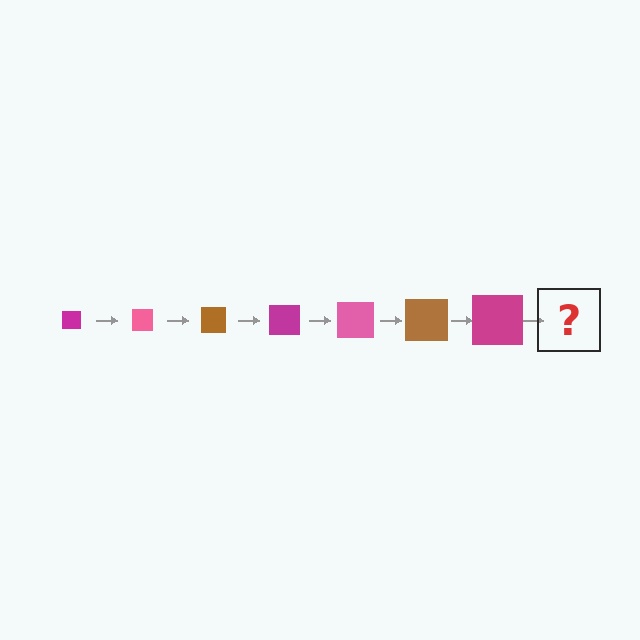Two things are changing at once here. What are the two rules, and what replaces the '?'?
The two rules are that the square grows larger each step and the color cycles through magenta, pink, and brown. The '?' should be a pink square, larger than the previous one.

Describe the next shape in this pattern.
It should be a pink square, larger than the previous one.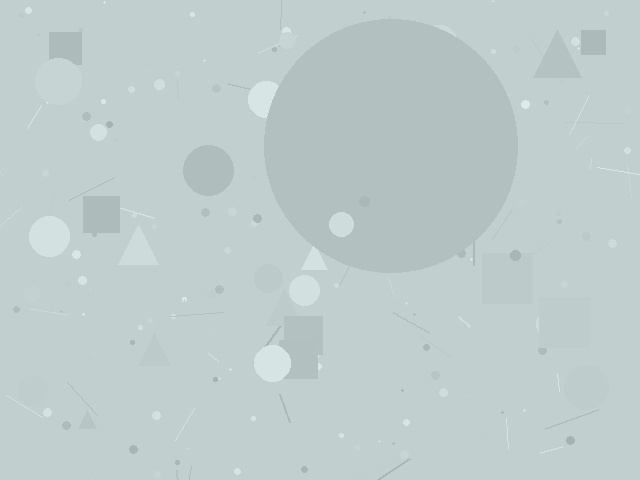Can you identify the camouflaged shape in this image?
The camouflaged shape is a circle.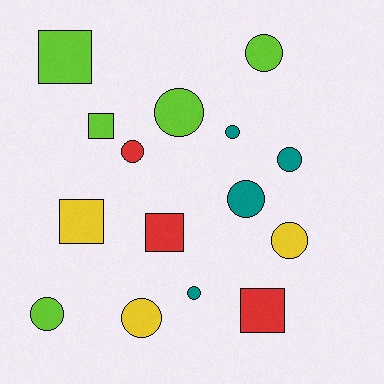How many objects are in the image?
There are 15 objects.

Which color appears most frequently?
Lime, with 5 objects.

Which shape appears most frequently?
Circle, with 10 objects.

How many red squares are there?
There are 2 red squares.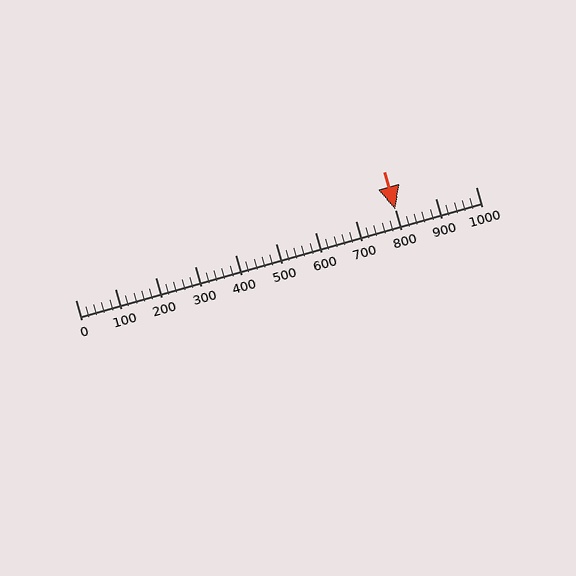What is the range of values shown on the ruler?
The ruler shows values from 0 to 1000.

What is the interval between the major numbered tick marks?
The major tick marks are spaced 100 units apart.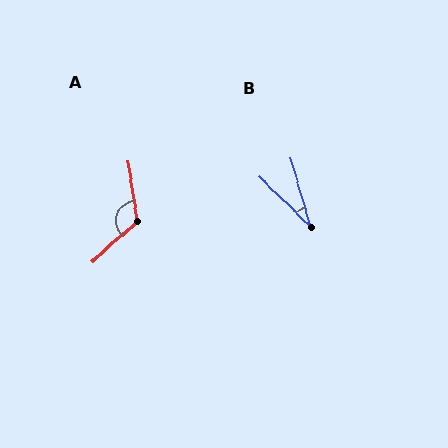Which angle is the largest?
A, at approximately 122 degrees.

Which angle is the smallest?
B, at approximately 30 degrees.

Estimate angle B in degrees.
Approximately 30 degrees.